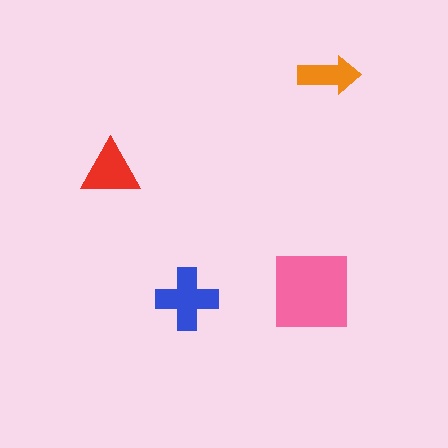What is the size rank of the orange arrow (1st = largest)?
4th.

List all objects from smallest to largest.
The orange arrow, the red triangle, the blue cross, the pink square.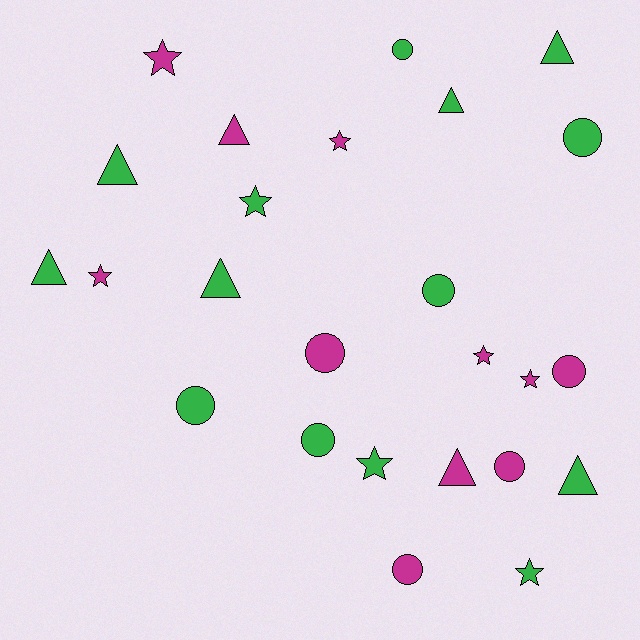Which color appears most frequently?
Green, with 14 objects.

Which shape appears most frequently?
Circle, with 9 objects.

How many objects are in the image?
There are 25 objects.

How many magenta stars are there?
There are 5 magenta stars.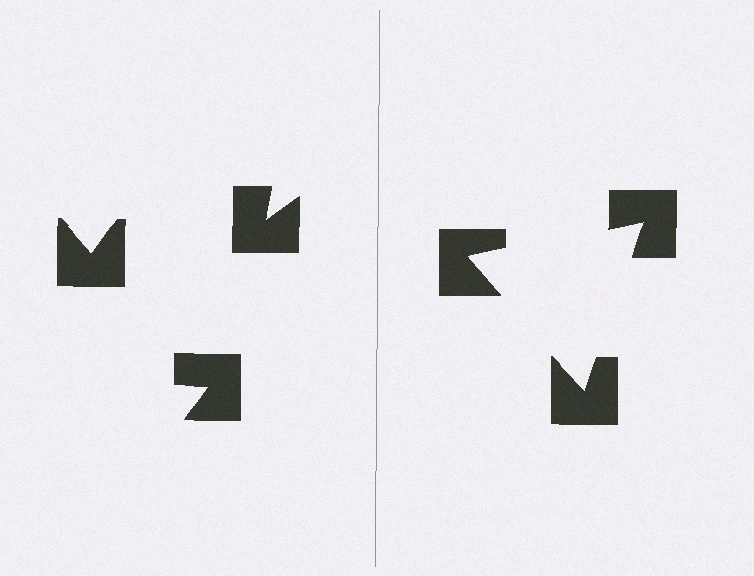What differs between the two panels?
The notched squares are positioned identically on both sides; only the wedge orientations differ. On the right they align to a triangle; on the left they are misaligned.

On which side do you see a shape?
An illusory triangle appears on the right side. On the left side the wedge cuts are rotated, so no coherent shape forms.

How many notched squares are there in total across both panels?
6 — 3 on each side.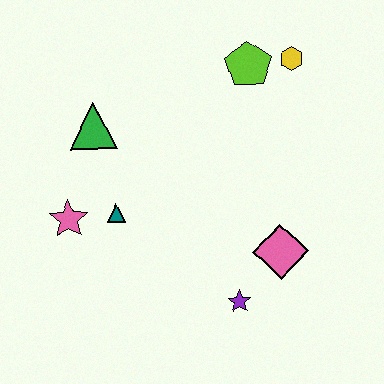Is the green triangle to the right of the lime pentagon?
No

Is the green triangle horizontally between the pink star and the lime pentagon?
Yes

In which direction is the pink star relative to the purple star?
The pink star is to the left of the purple star.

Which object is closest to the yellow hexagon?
The lime pentagon is closest to the yellow hexagon.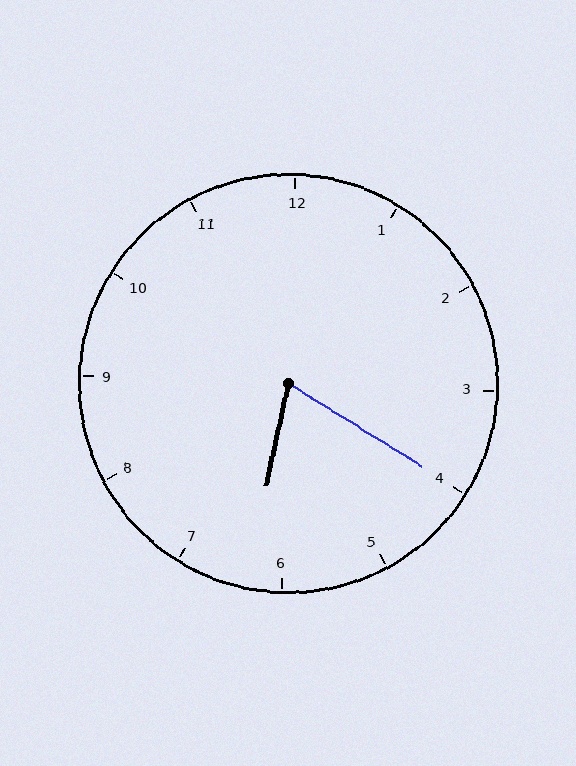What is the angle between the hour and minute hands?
Approximately 70 degrees.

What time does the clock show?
6:20.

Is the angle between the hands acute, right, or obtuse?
It is acute.